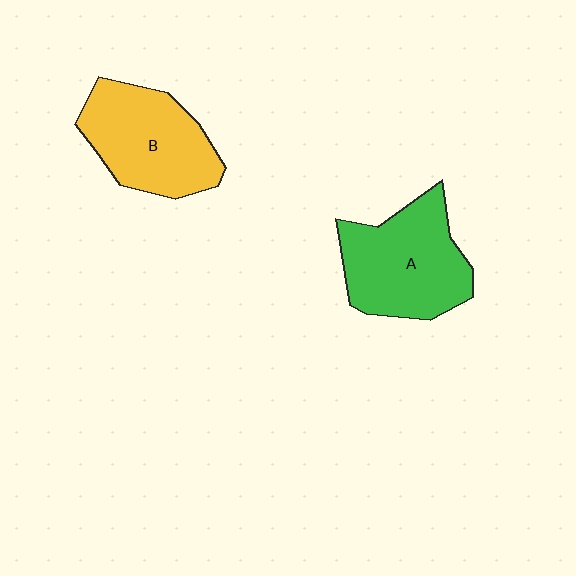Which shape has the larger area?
Shape A (green).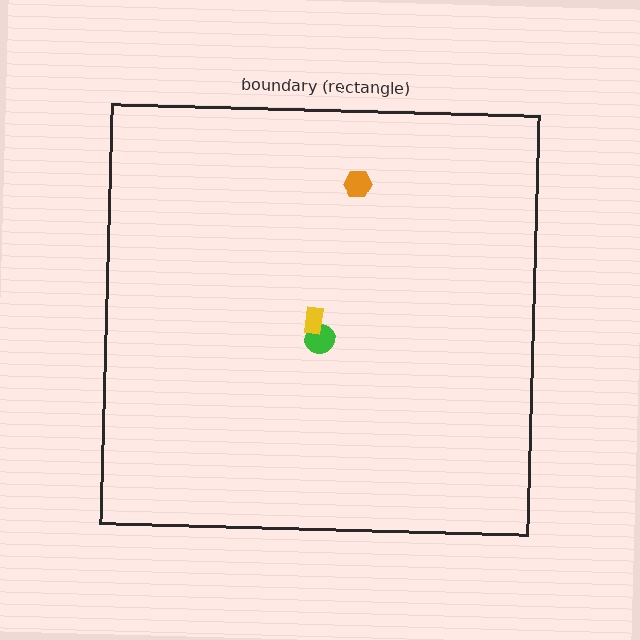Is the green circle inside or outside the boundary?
Inside.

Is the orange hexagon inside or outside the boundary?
Inside.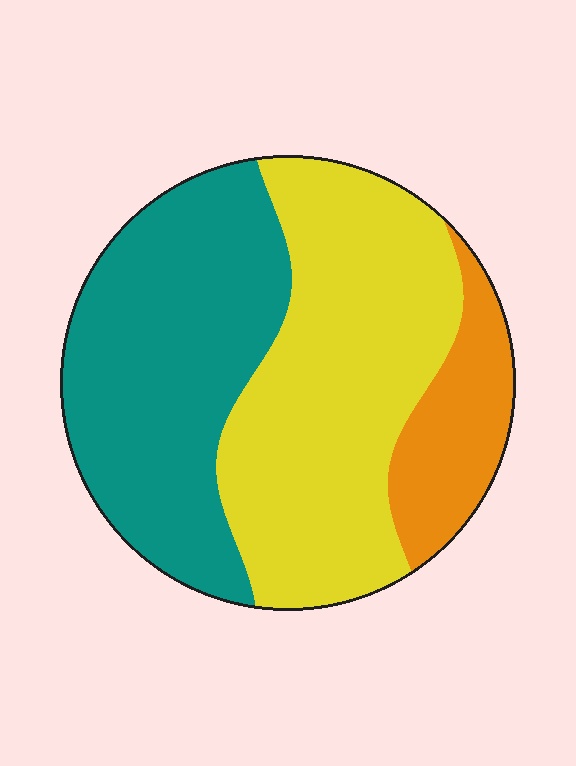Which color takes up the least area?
Orange, at roughly 15%.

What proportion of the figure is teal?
Teal covers about 40% of the figure.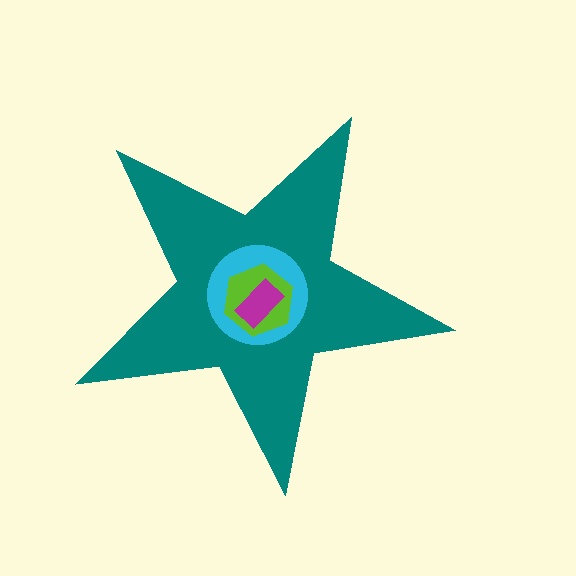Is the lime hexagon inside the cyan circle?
Yes.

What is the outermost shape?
The teal star.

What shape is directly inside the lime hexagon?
The magenta rectangle.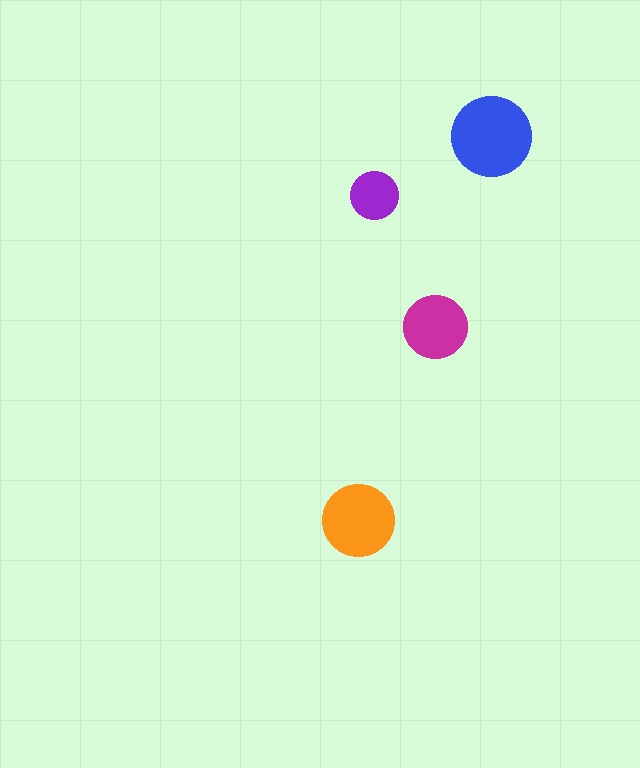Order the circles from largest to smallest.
the blue one, the orange one, the magenta one, the purple one.